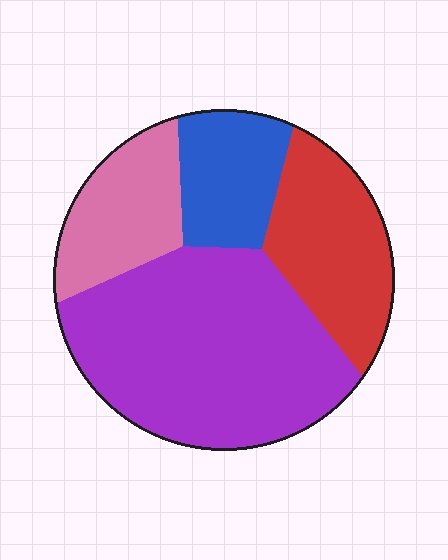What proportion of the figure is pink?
Pink covers 16% of the figure.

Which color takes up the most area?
Purple, at roughly 45%.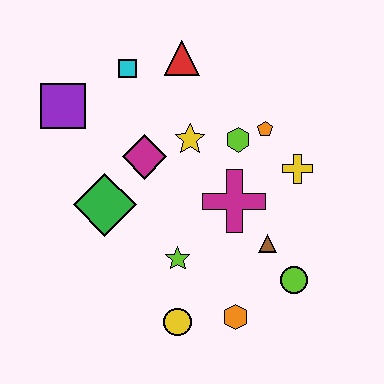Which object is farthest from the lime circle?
The purple square is farthest from the lime circle.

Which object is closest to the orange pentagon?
The lime hexagon is closest to the orange pentagon.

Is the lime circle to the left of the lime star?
No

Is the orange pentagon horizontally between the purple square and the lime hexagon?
No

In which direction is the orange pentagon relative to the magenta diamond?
The orange pentagon is to the right of the magenta diamond.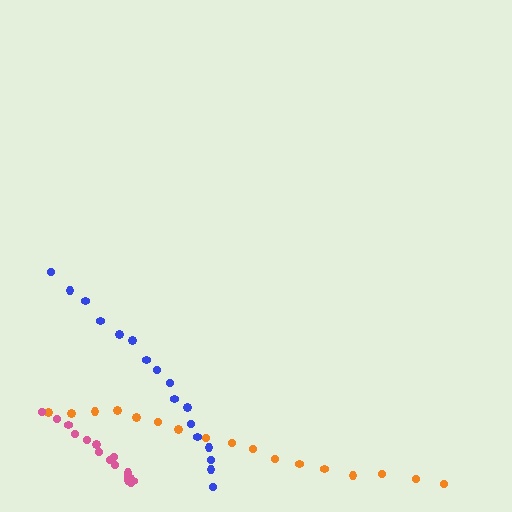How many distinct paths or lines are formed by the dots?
There are 3 distinct paths.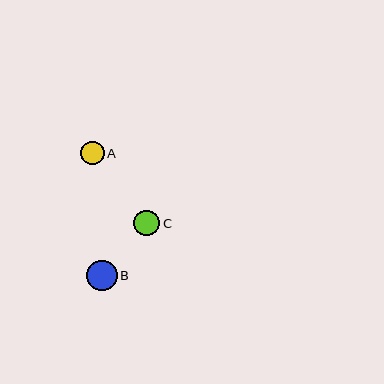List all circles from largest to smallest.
From largest to smallest: B, C, A.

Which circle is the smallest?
Circle A is the smallest with a size of approximately 24 pixels.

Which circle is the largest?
Circle B is the largest with a size of approximately 30 pixels.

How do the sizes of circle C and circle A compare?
Circle C and circle A are approximately the same size.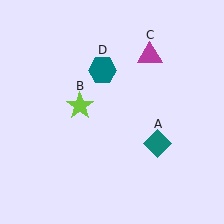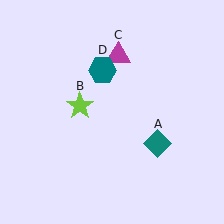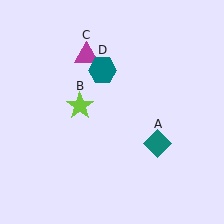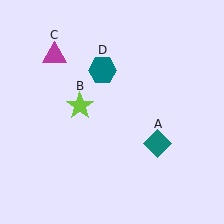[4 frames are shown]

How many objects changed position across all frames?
1 object changed position: magenta triangle (object C).